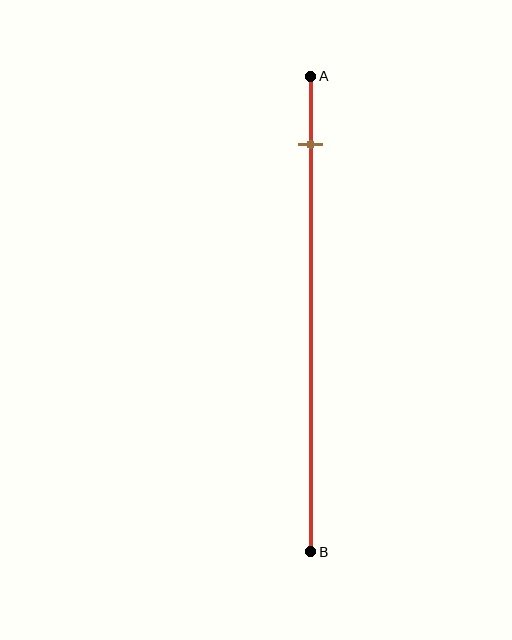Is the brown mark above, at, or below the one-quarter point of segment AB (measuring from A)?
The brown mark is above the one-quarter point of segment AB.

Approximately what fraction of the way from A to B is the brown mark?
The brown mark is approximately 15% of the way from A to B.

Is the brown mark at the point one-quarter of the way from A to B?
No, the mark is at about 15% from A, not at the 25% one-quarter point.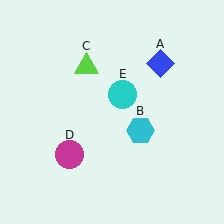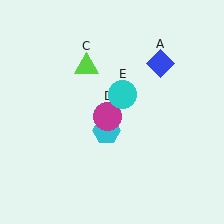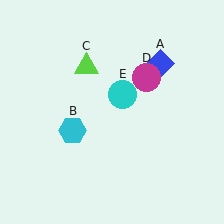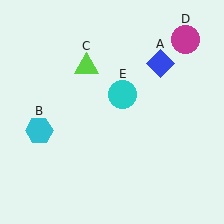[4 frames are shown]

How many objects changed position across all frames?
2 objects changed position: cyan hexagon (object B), magenta circle (object D).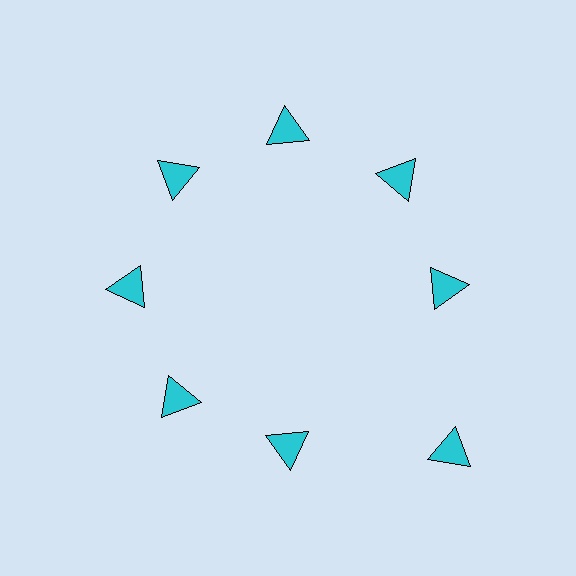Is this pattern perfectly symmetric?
No. The 8 cyan triangles are arranged in a ring, but one element near the 4 o'clock position is pushed outward from the center, breaking the 8-fold rotational symmetry.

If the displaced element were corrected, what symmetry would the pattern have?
It would have 8-fold rotational symmetry — the pattern would map onto itself every 45 degrees.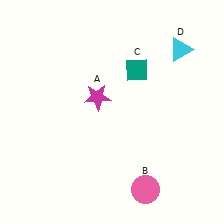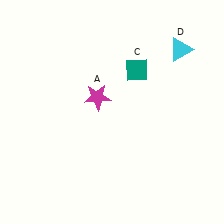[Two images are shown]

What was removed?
The pink circle (B) was removed in Image 2.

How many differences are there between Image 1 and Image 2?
There is 1 difference between the two images.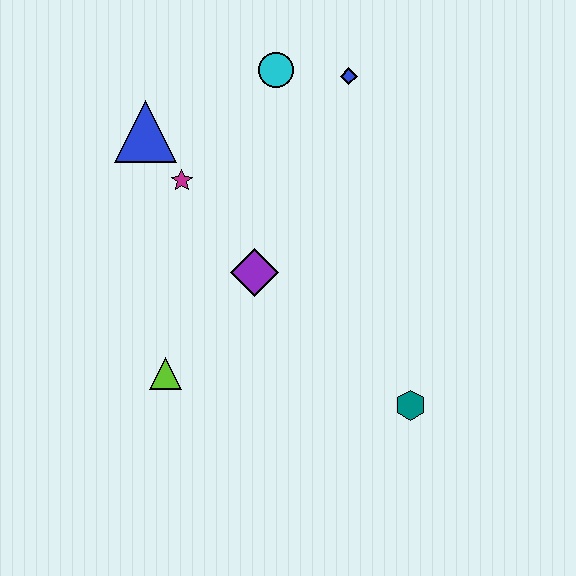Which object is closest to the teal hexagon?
The purple diamond is closest to the teal hexagon.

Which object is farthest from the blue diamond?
The lime triangle is farthest from the blue diamond.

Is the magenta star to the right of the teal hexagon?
No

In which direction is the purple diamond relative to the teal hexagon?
The purple diamond is to the left of the teal hexagon.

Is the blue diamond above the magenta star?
Yes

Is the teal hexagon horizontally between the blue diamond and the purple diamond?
No